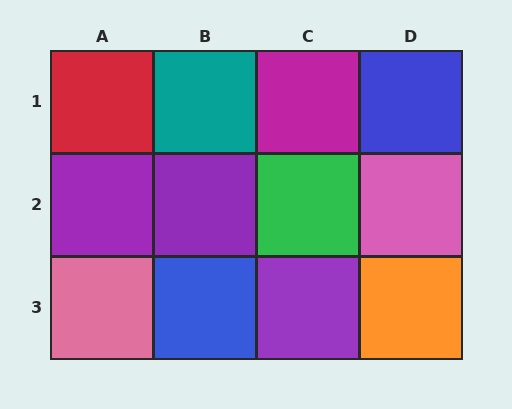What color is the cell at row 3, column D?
Orange.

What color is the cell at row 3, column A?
Pink.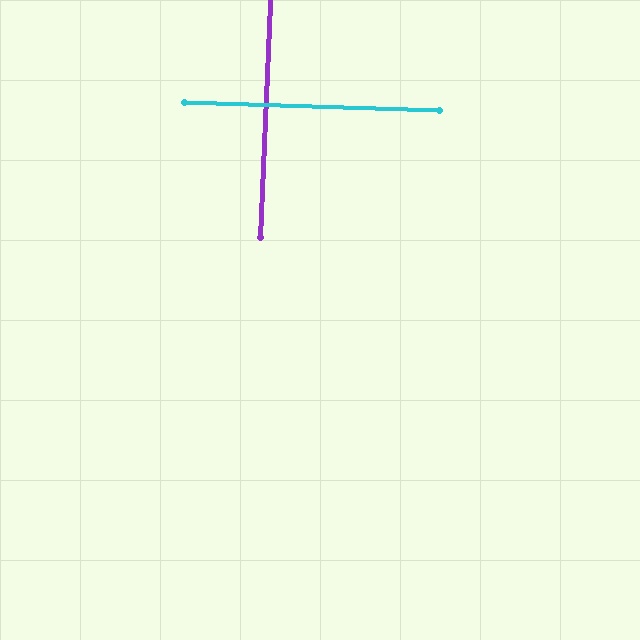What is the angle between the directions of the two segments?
Approximately 89 degrees.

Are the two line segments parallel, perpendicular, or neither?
Perpendicular — they meet at approximately 89°.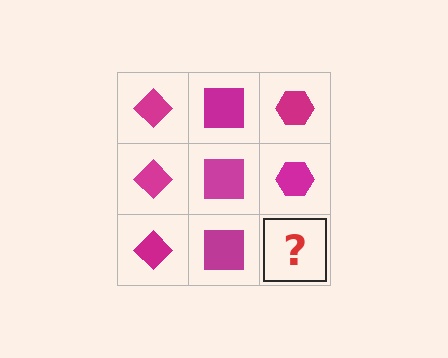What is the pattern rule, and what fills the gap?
The rule is that each column has a consistent shape. The gap should be filled with a magenta hexagon.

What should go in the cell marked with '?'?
The missing cell should contain a magenta hexagon.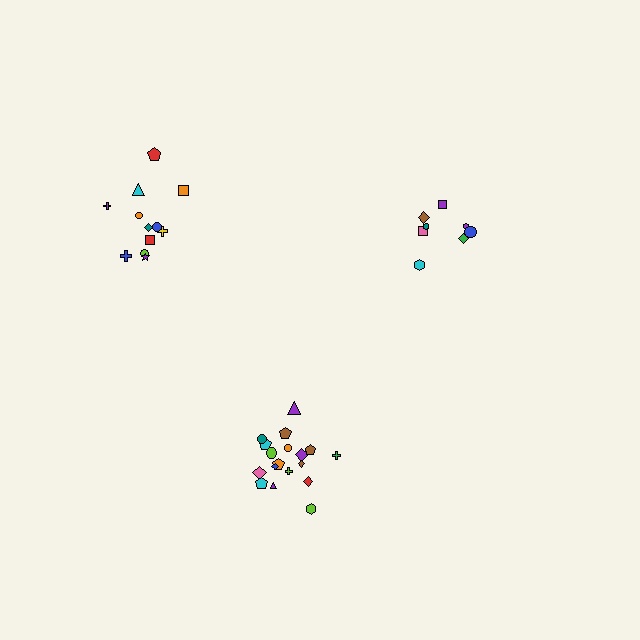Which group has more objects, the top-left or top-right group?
The top-left group.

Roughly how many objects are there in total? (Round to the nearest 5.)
Roughly 40 objects in total.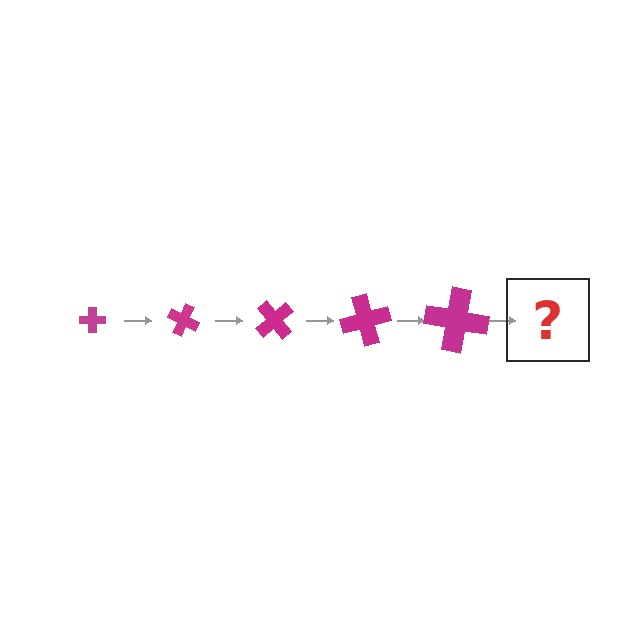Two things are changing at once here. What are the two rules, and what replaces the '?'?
The two rules are that the cross grows larger each step and it rotates 25 degrees each step. The '?' should be a cross, larger than the previous one and rotated 125 degrees from the start.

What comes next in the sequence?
The next element should be a cross, larger than the previous one and rotated 125 degrees from the start.